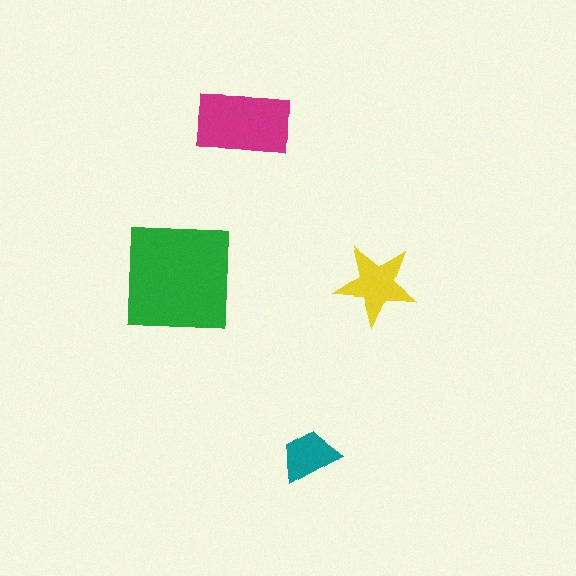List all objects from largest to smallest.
The green square, the magenta rectangle, the yellow star, the teal trapezoid.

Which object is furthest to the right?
The yellow star is rightmost.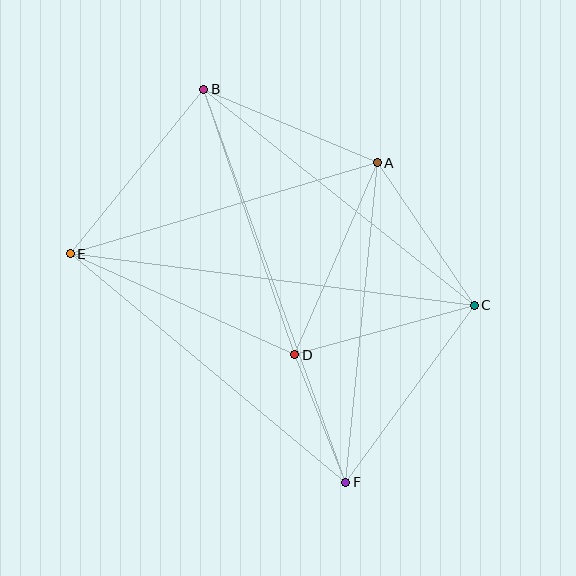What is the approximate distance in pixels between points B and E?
The distance between B and E is approximately 212 pixels.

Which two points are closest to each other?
Points D and F are closest to each other.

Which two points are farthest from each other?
Points B and F are farthest from each other.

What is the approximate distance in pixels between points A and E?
The distance between A and E is approximately 320 pixels.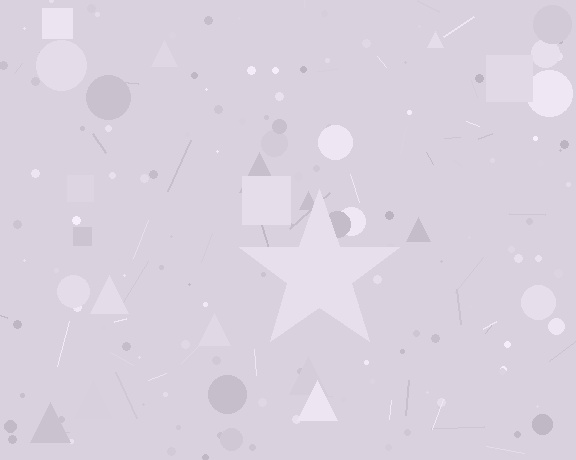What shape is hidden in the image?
A star is hidden in the image.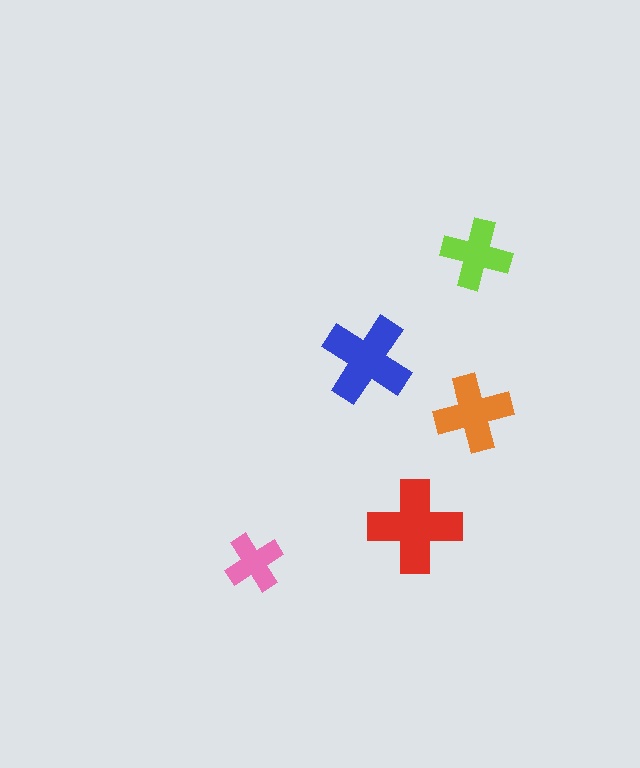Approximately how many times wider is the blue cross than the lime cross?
About 1.5 times wider.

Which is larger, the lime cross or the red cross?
The red one.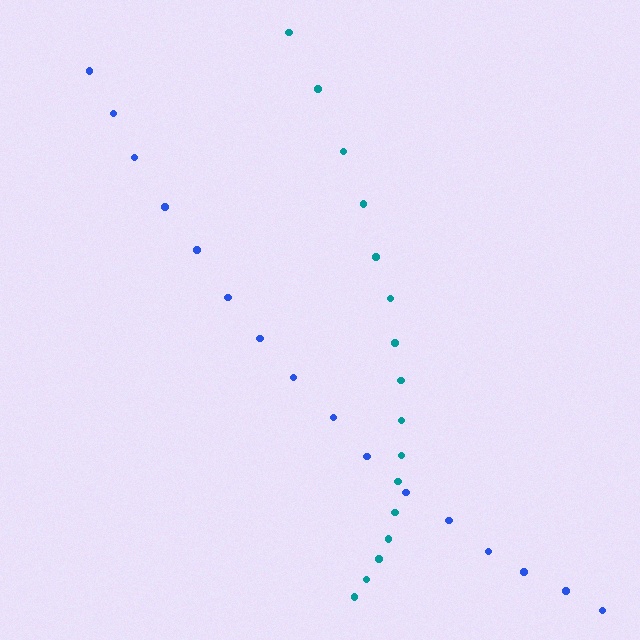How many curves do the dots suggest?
There are 2 distinct paths.